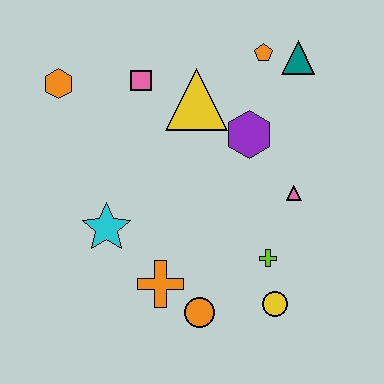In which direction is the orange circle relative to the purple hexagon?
The orange circle is below the purple hexagon.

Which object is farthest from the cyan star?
The teal triangle is farthest from the cyan star.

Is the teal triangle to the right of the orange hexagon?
Yes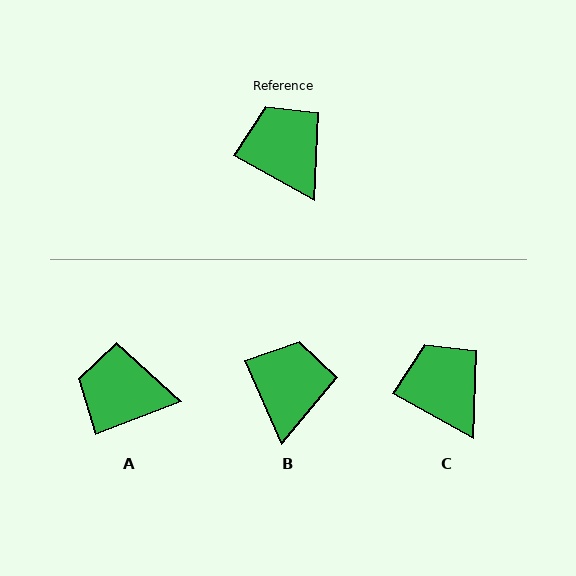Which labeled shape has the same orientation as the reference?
C.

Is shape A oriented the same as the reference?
No, it is off by about 50 degrees.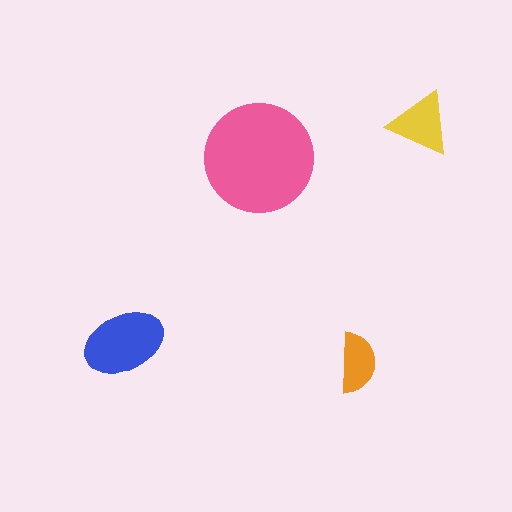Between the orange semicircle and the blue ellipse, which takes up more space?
The blue ellipse.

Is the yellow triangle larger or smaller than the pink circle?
Smaller.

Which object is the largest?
The pink circle.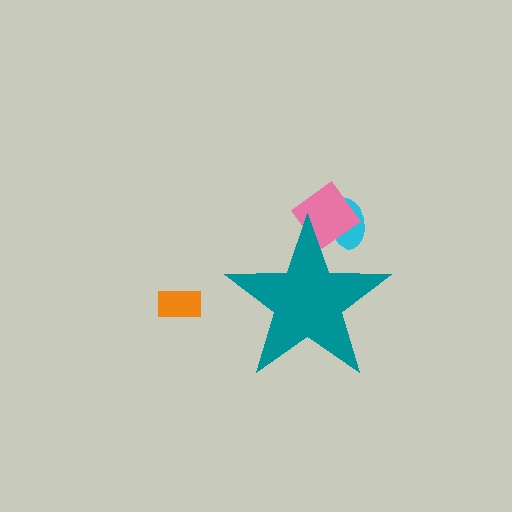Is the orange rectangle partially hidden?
No, the orange rectangle is fully visible.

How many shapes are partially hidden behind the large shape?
2 shapes are partially hidden.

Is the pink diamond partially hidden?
Yes, the pink diamond is partially hidden behind the teal star.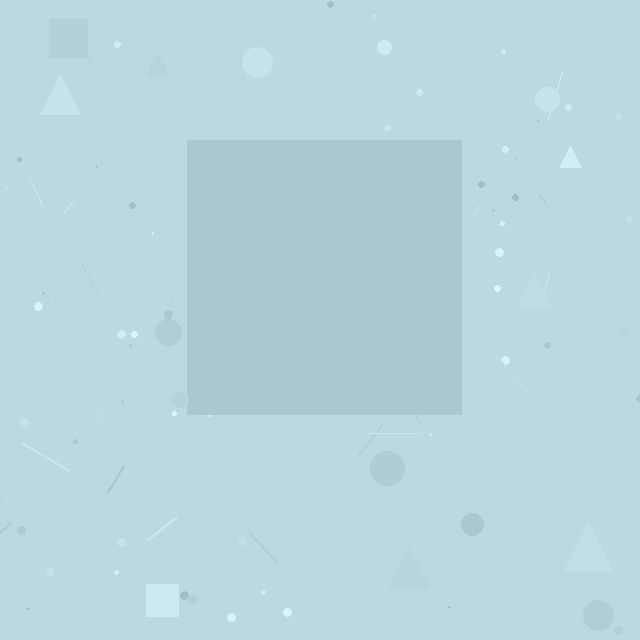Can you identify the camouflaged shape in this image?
The camouflaged shape is a square.